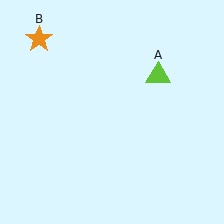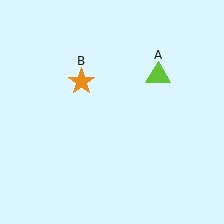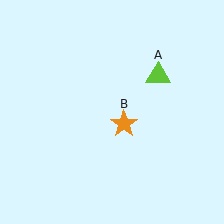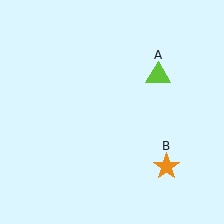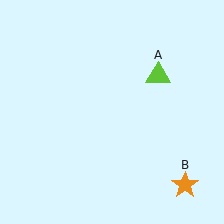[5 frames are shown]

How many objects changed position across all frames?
1 object changed position: orange star (object B).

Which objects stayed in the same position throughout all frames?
Lime triangle (object A) remained stationary.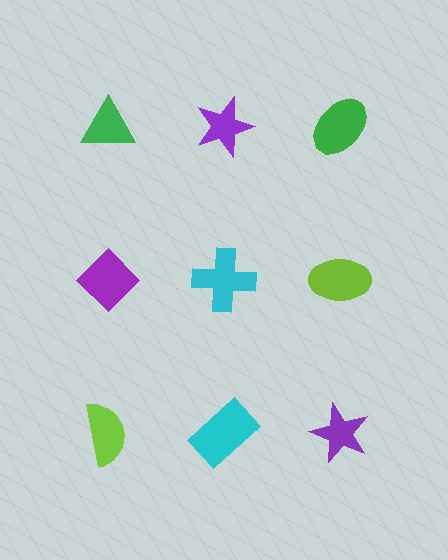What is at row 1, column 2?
A purple star.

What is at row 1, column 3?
A green ellipse.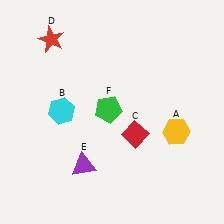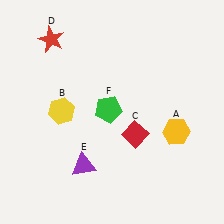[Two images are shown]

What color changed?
The hexagon (B) changed from cyan in Image 1 to yellow in Image 2.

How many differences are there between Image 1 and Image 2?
There is 1 difference between the two images.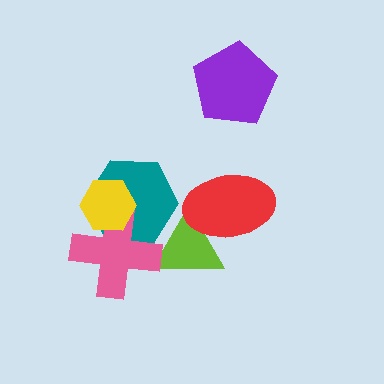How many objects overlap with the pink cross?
3 objects overlap with the pink cross.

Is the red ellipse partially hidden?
No, no other shape covers it.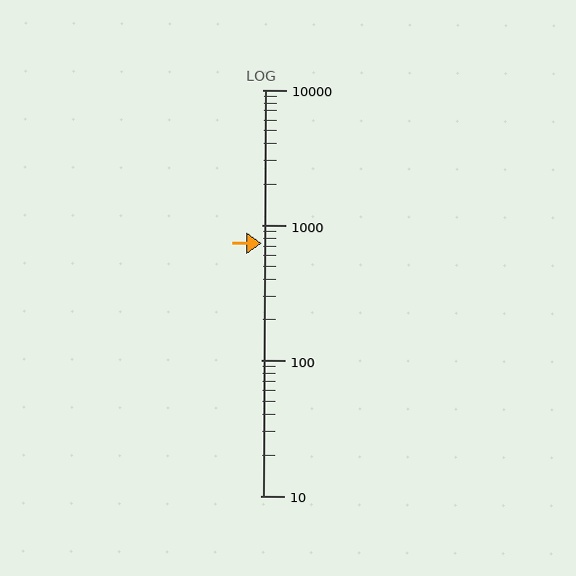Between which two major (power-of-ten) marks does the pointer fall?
The pointer is between 100 and 1000.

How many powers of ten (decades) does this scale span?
The scale spans 3 decades, from 10 to 10000.